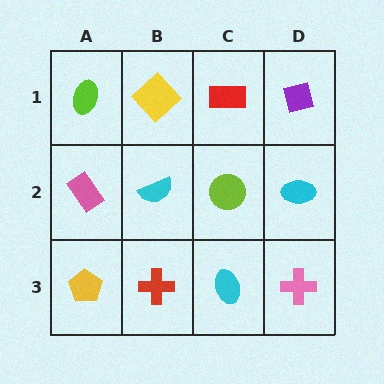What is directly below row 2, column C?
A cyan ellipse.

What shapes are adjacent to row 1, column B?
A cyan semicircle (row 2, column B), a lime ellipse (row 1, column A), a red rectangle (row 1, column C).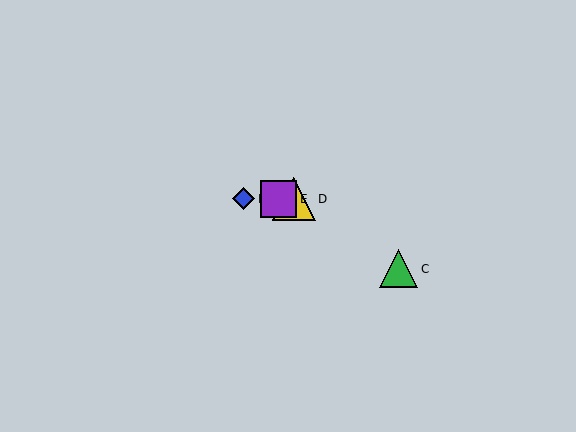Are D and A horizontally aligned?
Yes, both are at y≈199.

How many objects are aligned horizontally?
4 objects (A, B, D, E) are aligned horizontally.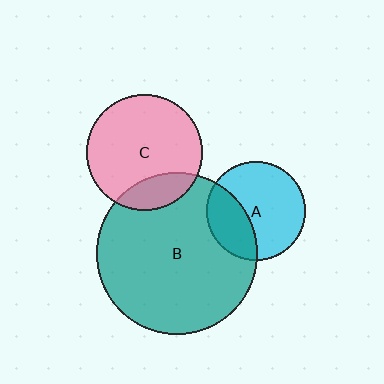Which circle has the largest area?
Circle B (teal).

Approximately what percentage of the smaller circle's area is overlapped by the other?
Approximately 20%.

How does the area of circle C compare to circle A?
Approximately 1.4 times.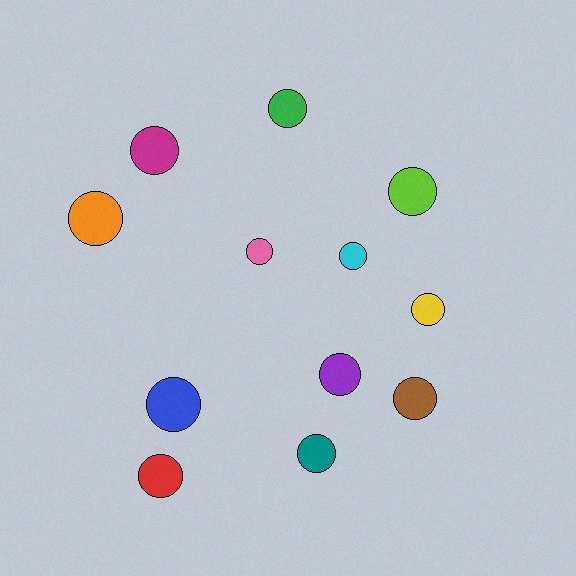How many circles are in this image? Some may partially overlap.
There are 12 circles.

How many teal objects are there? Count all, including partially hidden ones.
There is 1 teal object.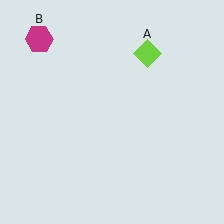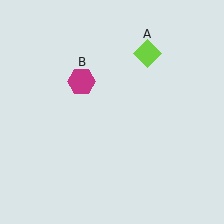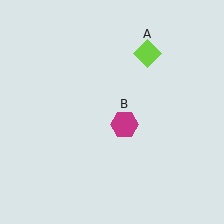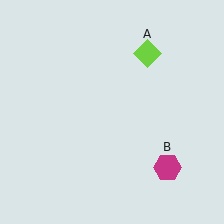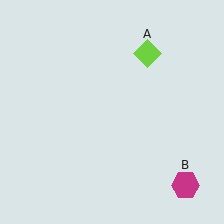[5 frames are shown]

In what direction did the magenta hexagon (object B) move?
The magenta hexagon (object B) moved down and to the right.